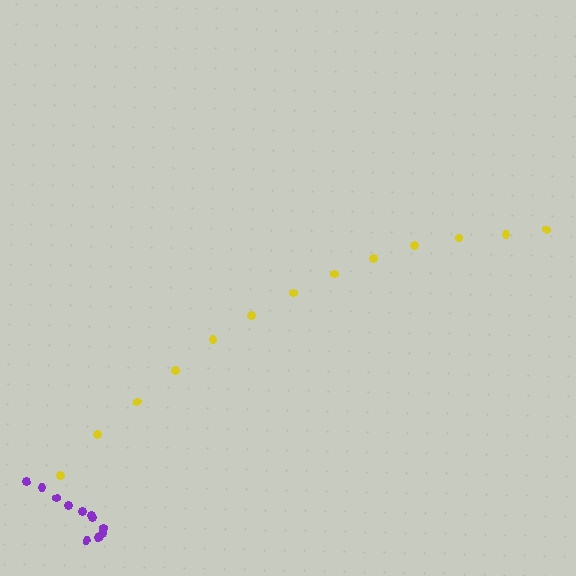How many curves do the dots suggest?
There are 2 distinct paths.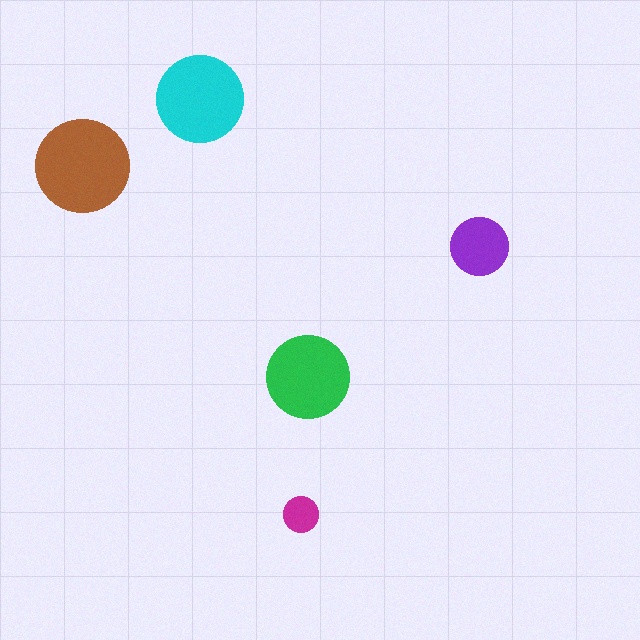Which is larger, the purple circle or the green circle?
The green one.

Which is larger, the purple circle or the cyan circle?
The cyan one.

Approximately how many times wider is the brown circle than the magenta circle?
About 2.5 times wider.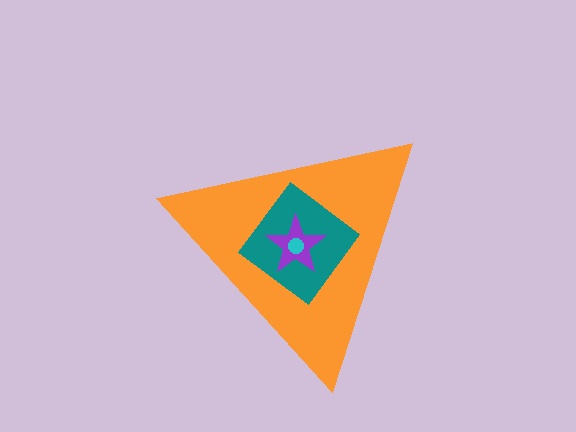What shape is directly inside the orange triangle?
The teal diamond.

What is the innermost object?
The cyan circle.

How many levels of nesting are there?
4.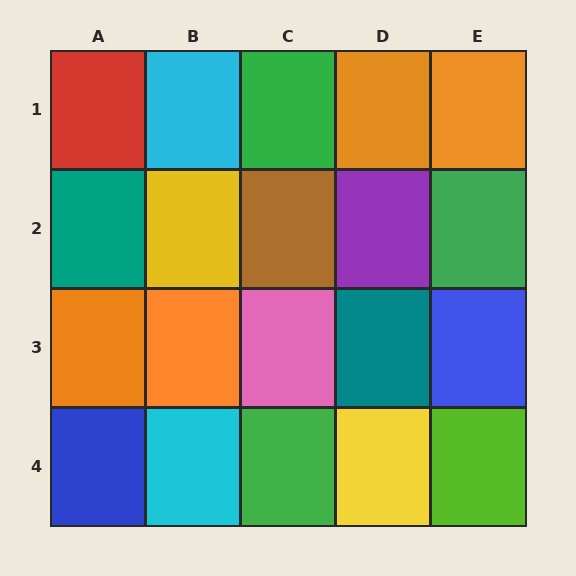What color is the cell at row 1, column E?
Orange.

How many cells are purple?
1 cell is purple.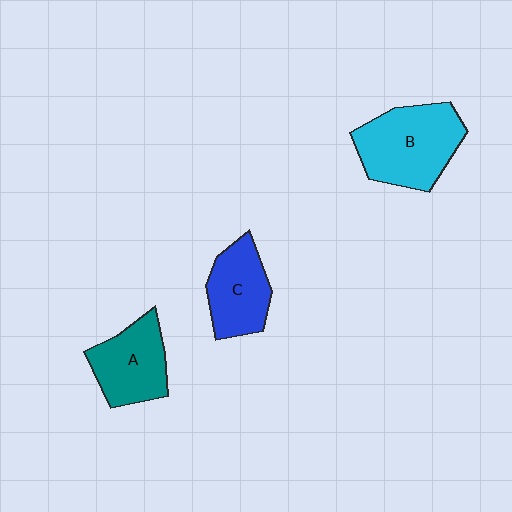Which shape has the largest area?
Shape B (cyan).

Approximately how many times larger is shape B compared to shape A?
Approximately 1.4 times.